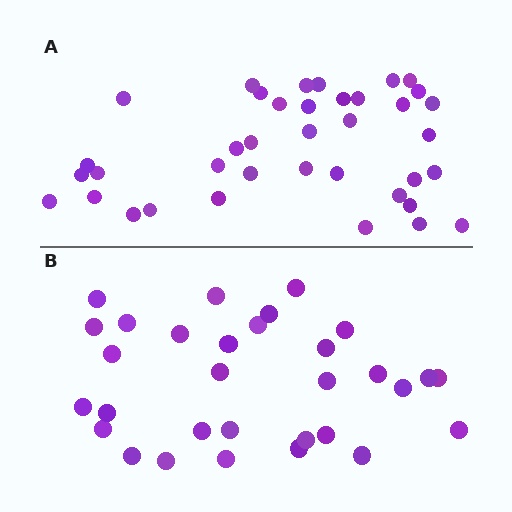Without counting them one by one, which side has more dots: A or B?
Region A (the top region) has more dots.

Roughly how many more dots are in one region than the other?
Region A has roughly 8 or so more dots than region B.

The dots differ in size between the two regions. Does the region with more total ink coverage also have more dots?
No. Region B has more total ink coverage because its dots are larger, but region A actually contains more individual dots. Total area can be misleading — the number of items is what matters here.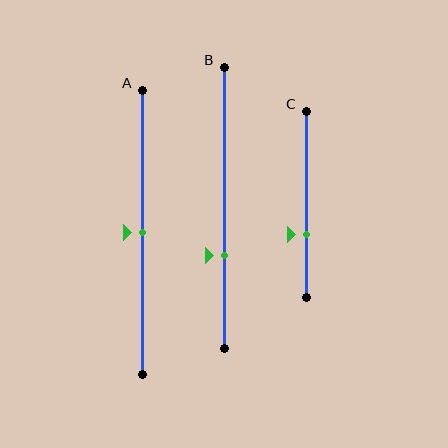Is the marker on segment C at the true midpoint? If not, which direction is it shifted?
No, the marker on segment C is shifted downward by about 16% of the segment length.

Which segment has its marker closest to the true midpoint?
Segment A has its marker closest to the true midpoint.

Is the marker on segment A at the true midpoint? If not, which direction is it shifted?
Yes, the marker on segment A is at the true midpoint.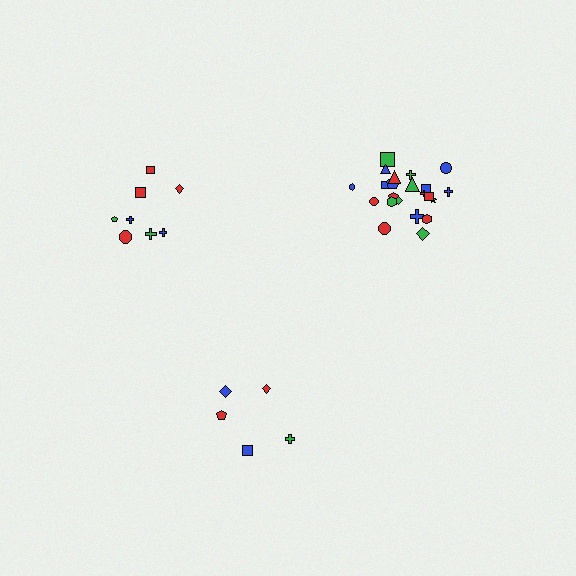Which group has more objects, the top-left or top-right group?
The top-right group.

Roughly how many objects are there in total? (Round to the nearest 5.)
Roughly 35 objects in total.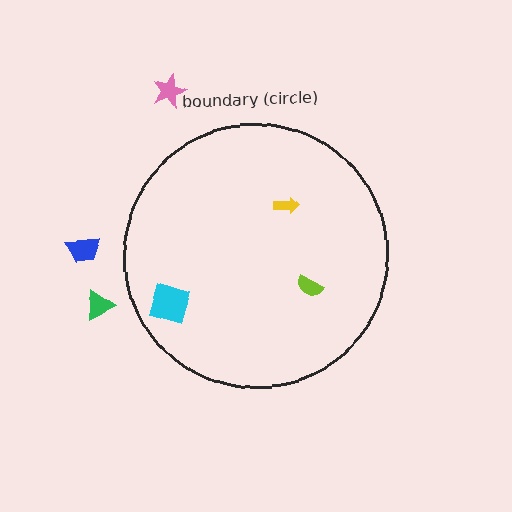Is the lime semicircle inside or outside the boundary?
Inside.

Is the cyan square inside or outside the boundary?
Inside.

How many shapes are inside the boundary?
3 inside, 3 outside.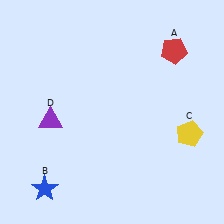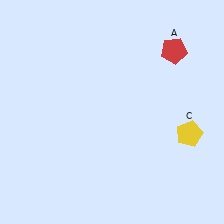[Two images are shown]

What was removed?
The purple triangle (D), the blue star (B) were removed in Image 2.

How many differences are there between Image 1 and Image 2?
There are 2 differences between the two images.